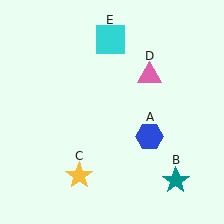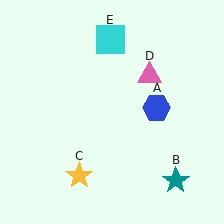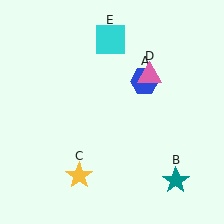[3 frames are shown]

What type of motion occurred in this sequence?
The blue hexagon (object A) rotated counterclockwise around the center of the scene.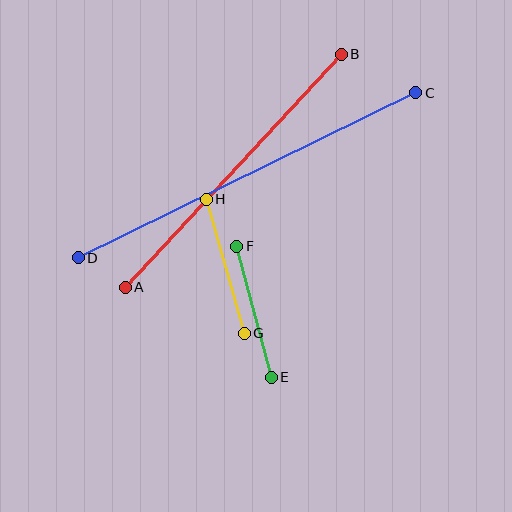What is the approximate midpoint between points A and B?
The midpoint is at approximately (233, 171) pixels.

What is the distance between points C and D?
The distance is approximately 375 pixels.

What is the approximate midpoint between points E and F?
The midpoint is at approximately (254, 312) pixels.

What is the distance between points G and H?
The distance is approximately 140 pixels.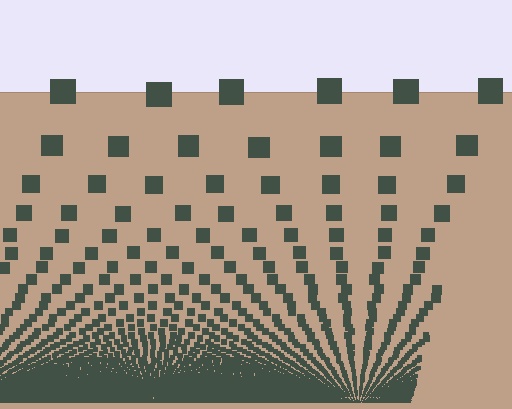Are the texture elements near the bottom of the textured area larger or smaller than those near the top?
Smaller. The gradient is inverted — elements near the bottom are smaller and denser.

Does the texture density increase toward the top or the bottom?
Density increases toward the bottom.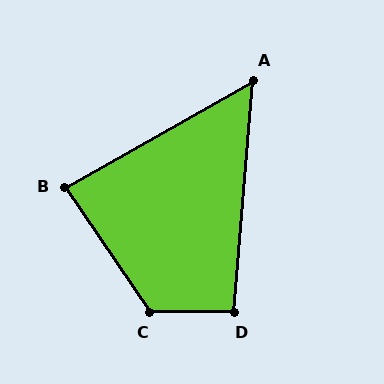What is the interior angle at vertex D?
Approximately 95 degrees (approximately right).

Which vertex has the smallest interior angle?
A, at approximately 56 degrees.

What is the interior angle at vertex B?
Approximately 85 degrees (approximately right).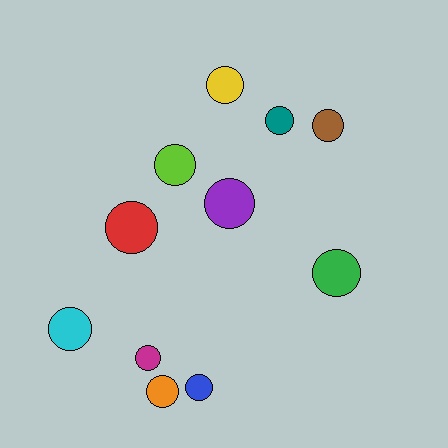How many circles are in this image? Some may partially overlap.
There are 11 circles.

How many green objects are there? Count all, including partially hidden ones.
There is 1 green object.